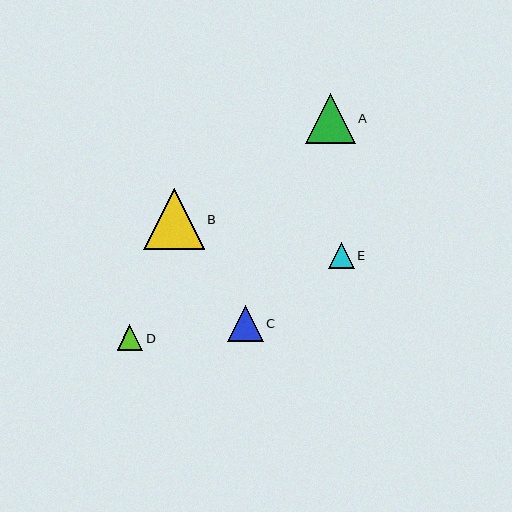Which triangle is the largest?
Triangle B is the largest with a size of approximately 61 pixels.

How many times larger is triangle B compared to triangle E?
Triangle B is approximately 2.4 times the size of triangle E.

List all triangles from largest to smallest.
From largest to smallest: B, A, C, E, D.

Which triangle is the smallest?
Triangle D is the smallest with a size of approximately 25 pixels.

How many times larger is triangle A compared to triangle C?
Triangle A is approximately 1.4 times the size of triangle C.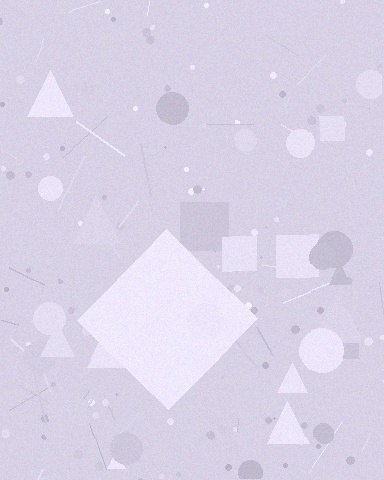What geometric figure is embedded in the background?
A diamond is embedded in the background.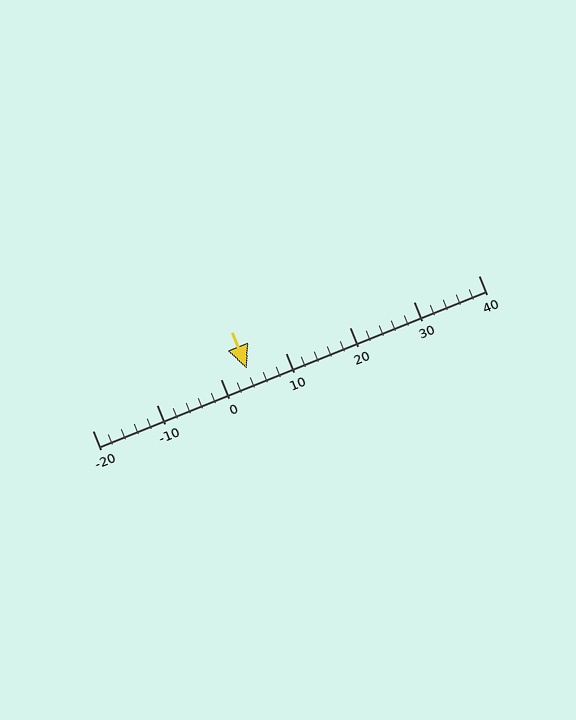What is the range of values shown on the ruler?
The ruler shows values from -20 to 40.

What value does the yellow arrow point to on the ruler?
The yellow arrow points to approximately 4.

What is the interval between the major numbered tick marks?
The major tick marks are spaced 10 units apart.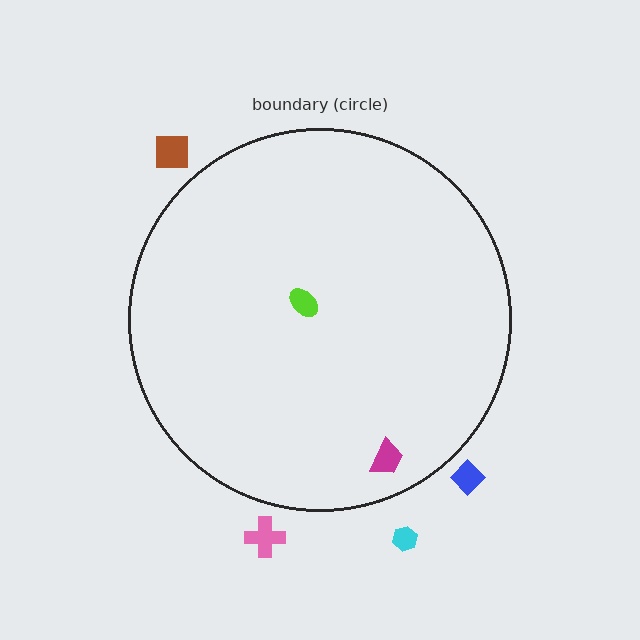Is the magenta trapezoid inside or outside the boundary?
Inside.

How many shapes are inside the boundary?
2 inside, 4 outside.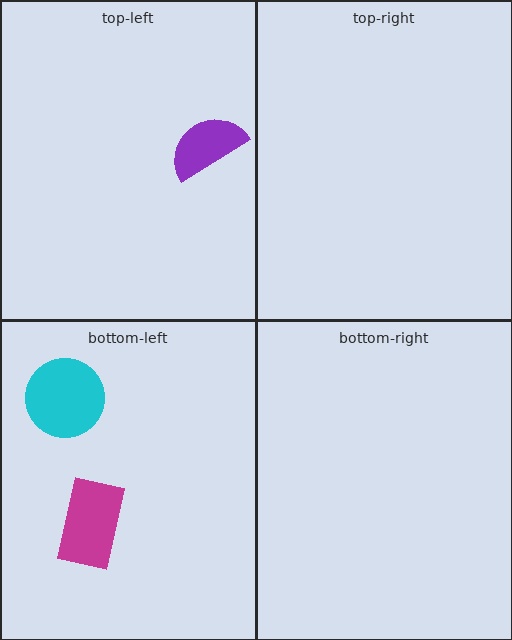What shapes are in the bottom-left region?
The cyan circle, the magenta rectangle.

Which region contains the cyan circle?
The bottom-left region.